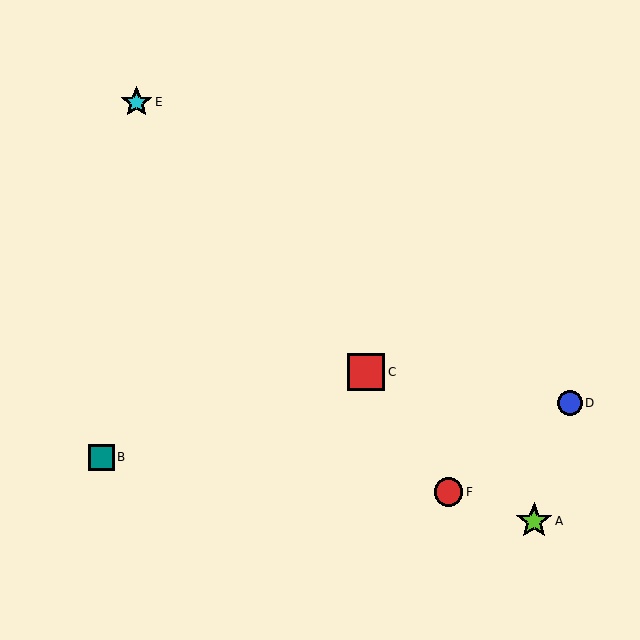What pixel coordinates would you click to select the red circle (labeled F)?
Click at (449, 492) to select the red circle F.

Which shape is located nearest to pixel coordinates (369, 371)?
The red square (labeled C) at (366, 372) is nearest to that location.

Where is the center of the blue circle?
The center of the blue circle is at (570, 403).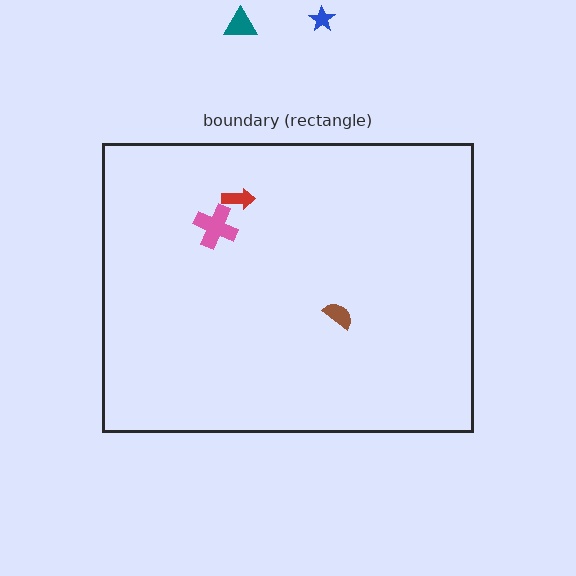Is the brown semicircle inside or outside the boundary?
Inside.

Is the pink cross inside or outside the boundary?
Inside.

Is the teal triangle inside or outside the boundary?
Outside.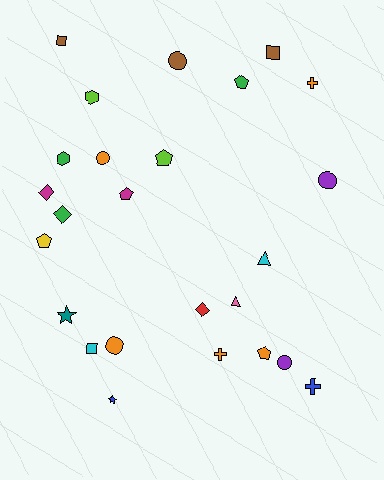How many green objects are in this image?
There are 3 green objects.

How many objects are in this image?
There are 25 objects.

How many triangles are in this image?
There are 2 triangles.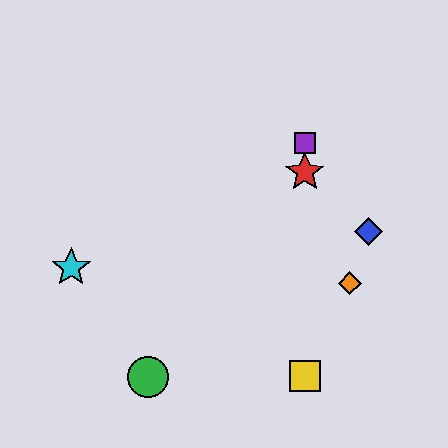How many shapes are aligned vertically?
3 shapes (the red star, the yellow square, the purple square) are aligned vertically.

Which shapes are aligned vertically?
The red star, the yellow square, the purple square are aligned vertically.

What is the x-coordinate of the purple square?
The purple square is at x≈305.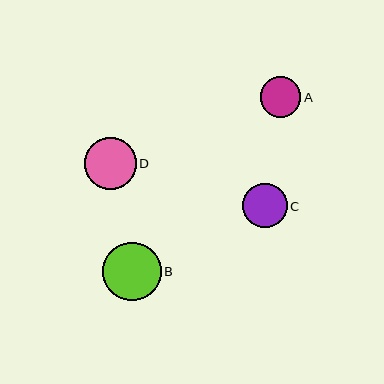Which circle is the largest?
Circle B is the largest with a size of approximately 59 pixels.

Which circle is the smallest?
Circle A is the smallest with a size of approximately 41 pixels.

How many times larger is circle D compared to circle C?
Circle D is approximately 1.2 times the size of circle C.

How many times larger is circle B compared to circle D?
Circle B is approximately 1.1 times the size of circle D.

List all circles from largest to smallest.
From largest to smallest: B, D, C, A.